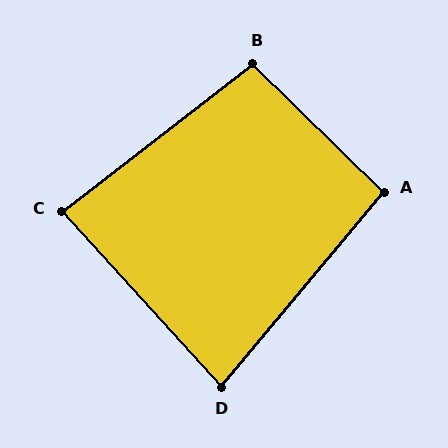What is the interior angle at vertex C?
Approximately 85 degrees (approximately right).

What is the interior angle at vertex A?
Approximately 95 degrees (approximately right).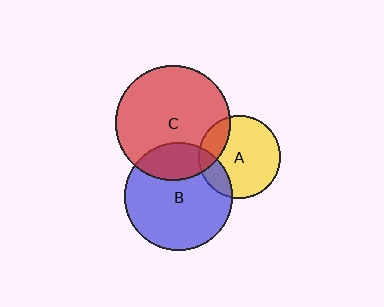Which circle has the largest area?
Circle C (red).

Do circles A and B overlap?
Yes.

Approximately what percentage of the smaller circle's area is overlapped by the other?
Approximately 20%.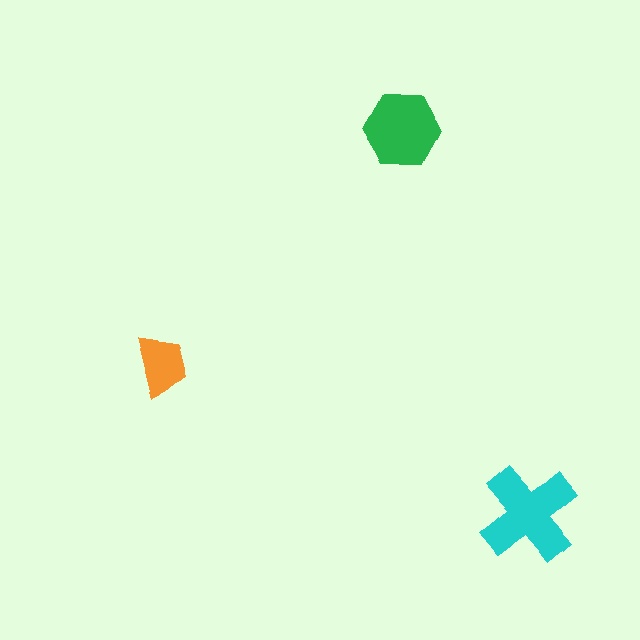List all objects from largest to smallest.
The cyan cross, the green hexagon, the orange trapezoid.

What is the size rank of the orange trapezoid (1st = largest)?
3rd.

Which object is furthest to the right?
The cyan cross is rightmost.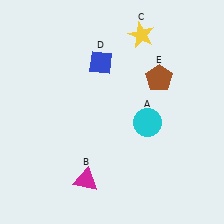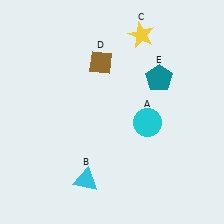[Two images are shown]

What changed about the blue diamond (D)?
In Image 1, D is blue. In Image 2, it changed to brown.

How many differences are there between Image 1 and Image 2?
There are 3 differences between the two images.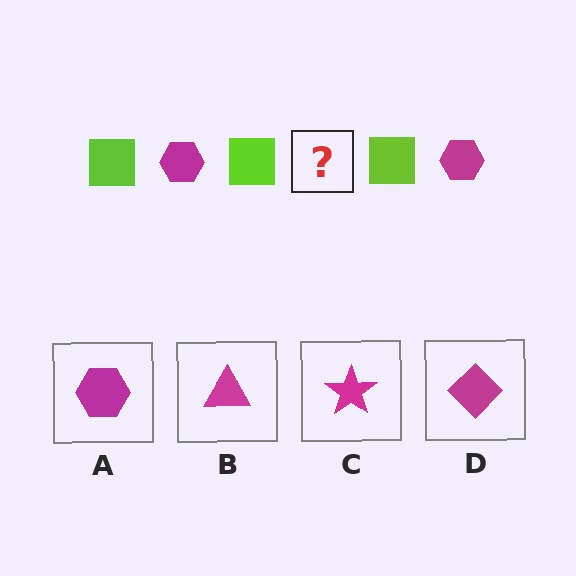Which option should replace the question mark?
Option A.